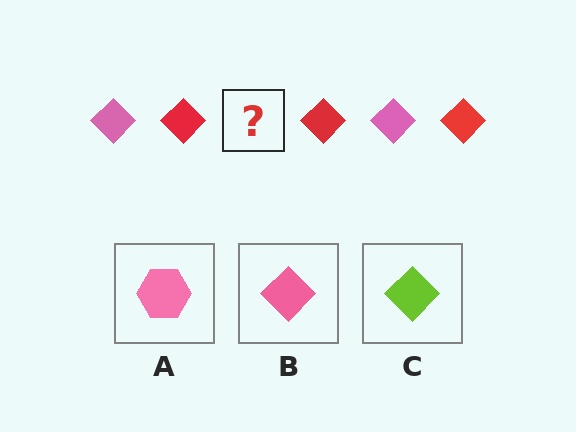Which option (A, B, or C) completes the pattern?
B.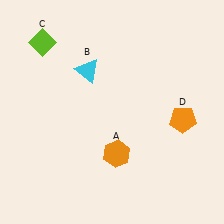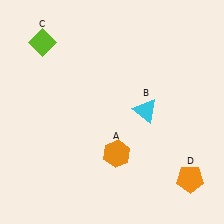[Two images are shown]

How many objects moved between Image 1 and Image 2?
2 objects moved between the two images.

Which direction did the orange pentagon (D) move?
The orange pentagon (D) moved down.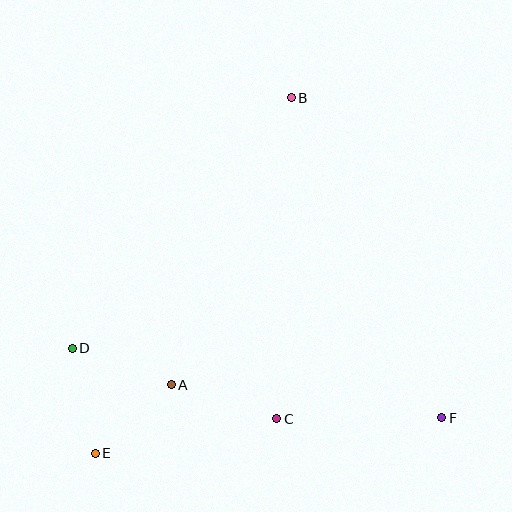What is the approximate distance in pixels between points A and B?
The distance between A and B is approximately 311 pixels.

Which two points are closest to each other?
Points A and E are closest to each other.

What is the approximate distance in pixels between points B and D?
The distance between B and D is approximately 333 pixels.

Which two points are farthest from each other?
Points B and E are farthest from each other.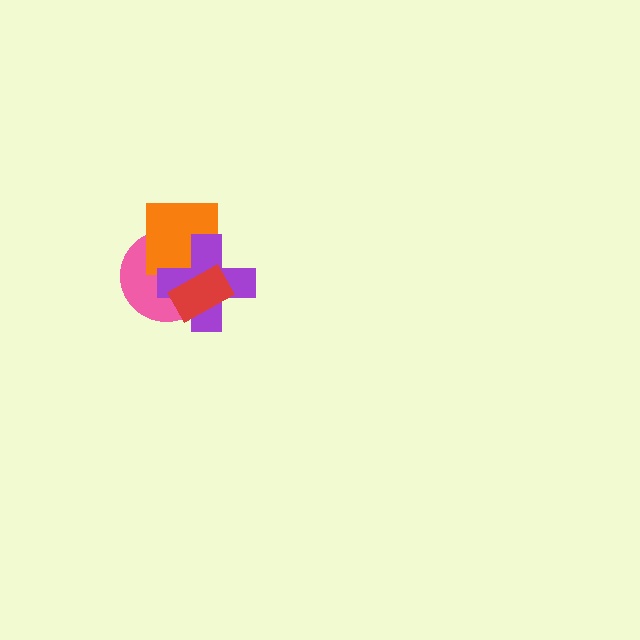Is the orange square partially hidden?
Yes, it is partially covered by another shape.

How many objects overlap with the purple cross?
3 objects overlap with the purple cross.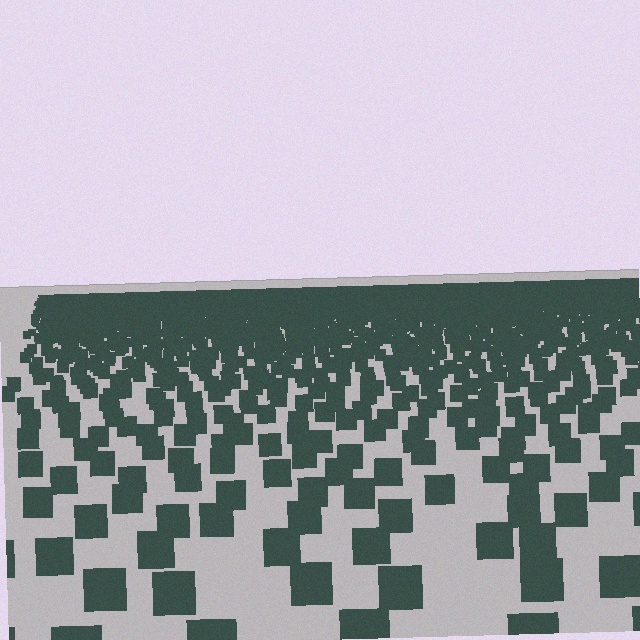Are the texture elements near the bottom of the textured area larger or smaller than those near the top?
Larger. Near the bottom, elements are closer to the viewer and appear at a bigger on-screen size.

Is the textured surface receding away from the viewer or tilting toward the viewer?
The surface is receding away from the viewer. Texture elements get smaller and denser toward the top.